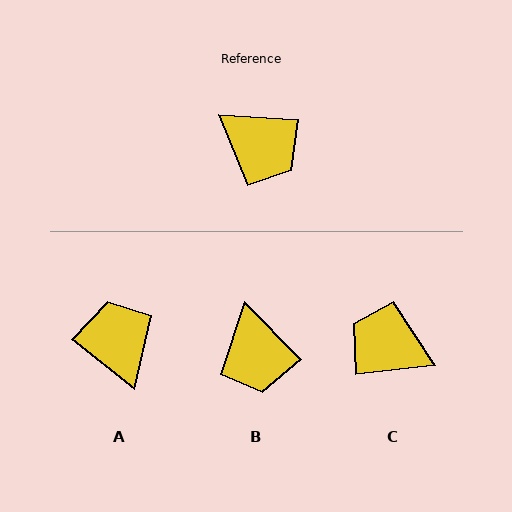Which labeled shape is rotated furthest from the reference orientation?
C, about 170 degrees away.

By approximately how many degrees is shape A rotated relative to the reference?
Approximately 145 degrees counter-clockwise.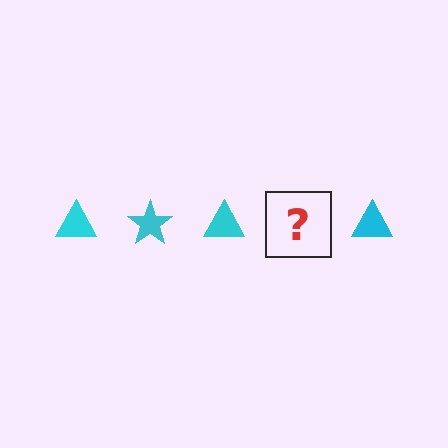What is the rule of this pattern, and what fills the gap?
The rule is that the pattern cycles through triangle, star shapes in cyan. The gap should be filled with a cyan star.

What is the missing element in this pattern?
The missing element is a cyan star.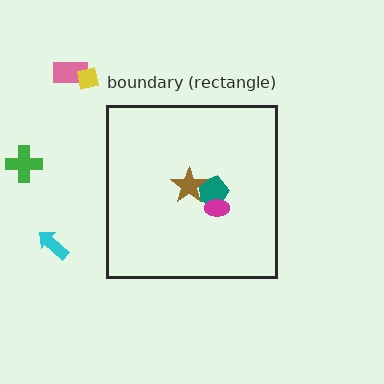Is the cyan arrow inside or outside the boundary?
Outside.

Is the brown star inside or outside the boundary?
Inside.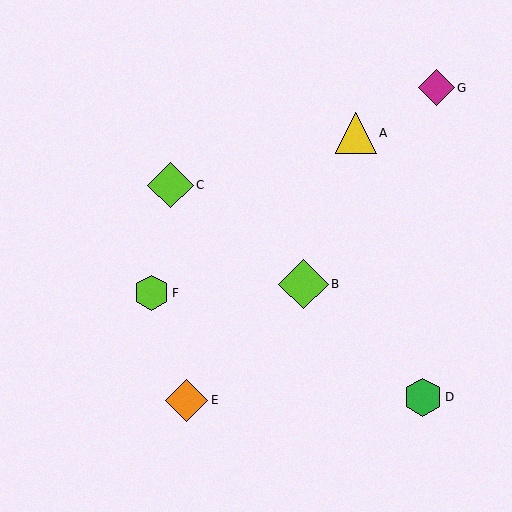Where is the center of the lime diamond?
The center of the lime diamond is at (170, 185).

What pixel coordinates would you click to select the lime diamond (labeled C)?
Click at (170, 185) to select the lime diamond C.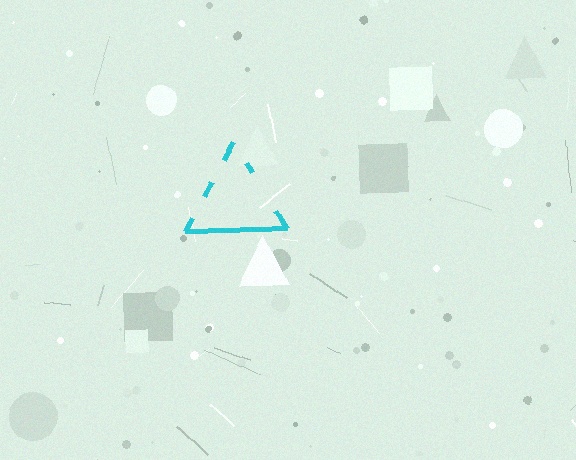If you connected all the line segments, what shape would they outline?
They would outline a triangle.